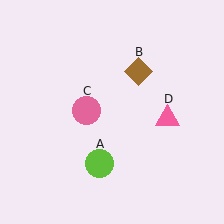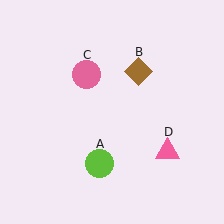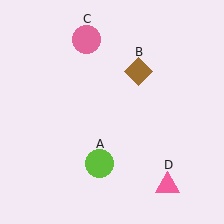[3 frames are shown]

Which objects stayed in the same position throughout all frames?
Lime circle (object A) and brown diamond (object B) remained stationary.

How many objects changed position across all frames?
2 objects changed position: pink circle (object C), pink triangle (object D).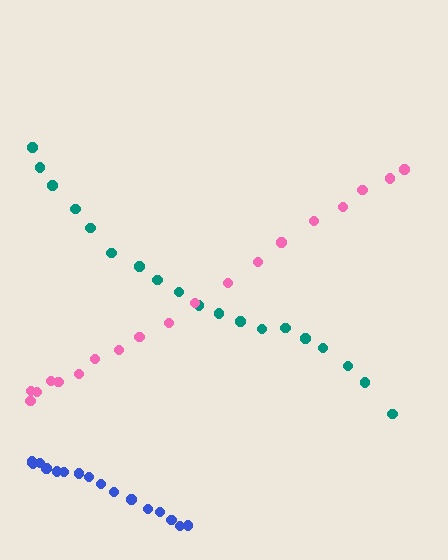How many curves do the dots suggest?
There are 3 distinct paths.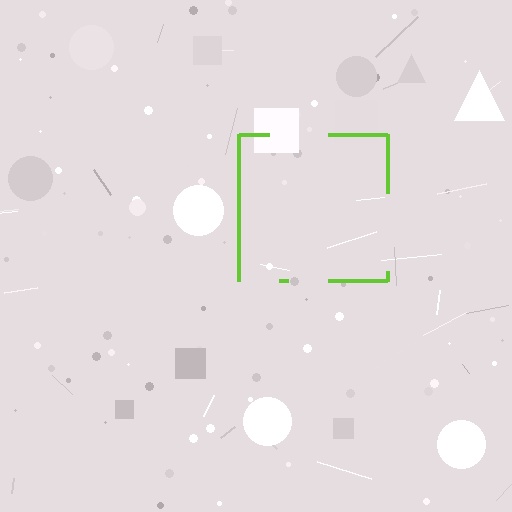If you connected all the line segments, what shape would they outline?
They would outline a square.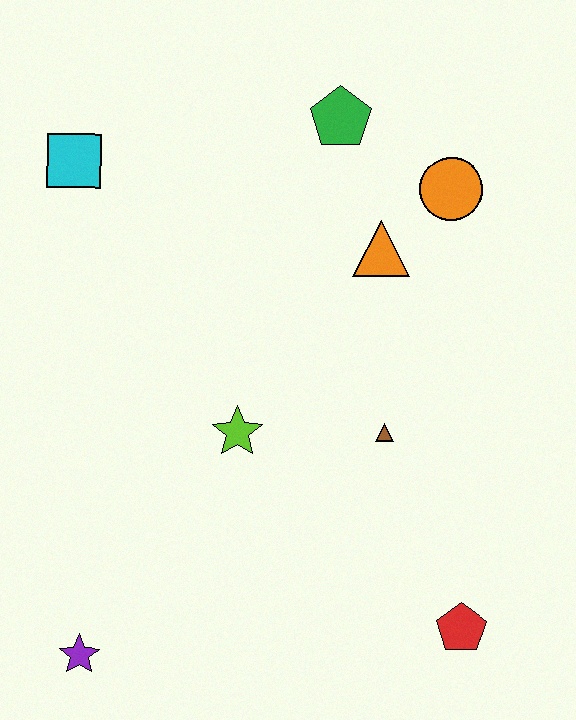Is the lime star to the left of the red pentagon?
Yes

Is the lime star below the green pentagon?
Yes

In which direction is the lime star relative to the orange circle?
The lime star is below the orange circle.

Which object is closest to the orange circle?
The orange triangle is closest to the orange circle.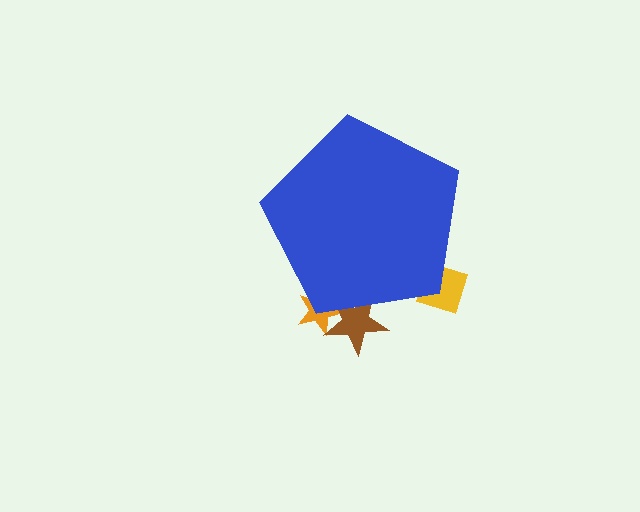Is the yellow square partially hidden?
Yes, the yellow square is partially hidden behind the blue pentagon.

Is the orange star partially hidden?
Yes, the orange star is partially hidden behind the blue pentagon.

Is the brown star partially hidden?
Yes, the brown star is partially hidden behind the blue pentagon.